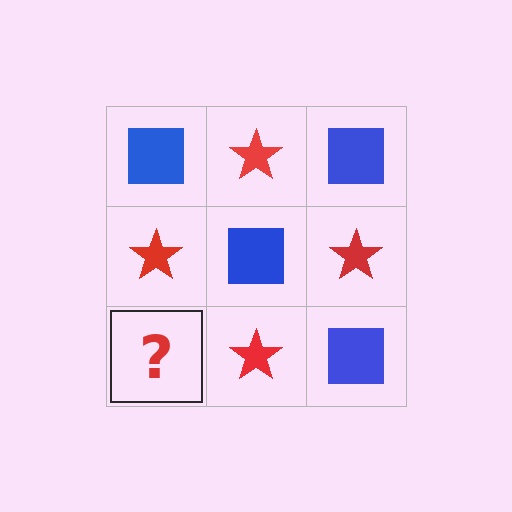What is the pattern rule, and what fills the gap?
The rule is that it alternates blue square and red star in a checkerboard pattern. The gap should be filled with a blue square.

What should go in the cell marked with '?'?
The missing cell should contain a blue square.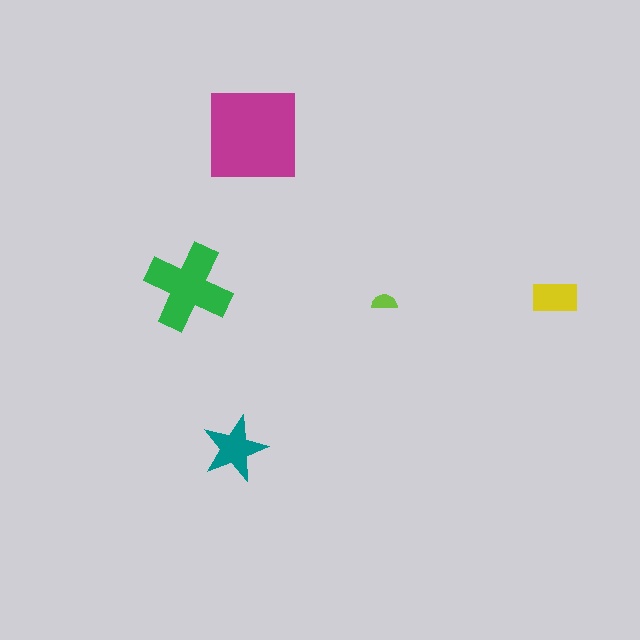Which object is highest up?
The magenta square is topmost.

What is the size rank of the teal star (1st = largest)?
3rd.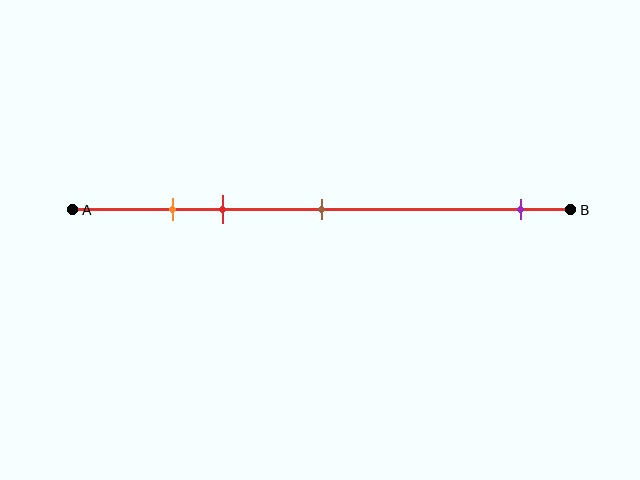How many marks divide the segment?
There are 4 marks dividing the segment.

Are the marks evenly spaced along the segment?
No, the marks are not evenly spaced.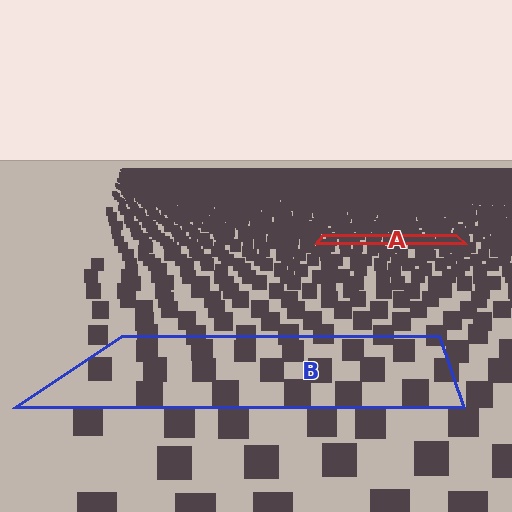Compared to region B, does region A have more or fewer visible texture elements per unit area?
Region A has more texture elements per unit area — they are packed more densely because it is farther away.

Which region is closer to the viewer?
Region B is closer. The texture elements there are larger and more spread out.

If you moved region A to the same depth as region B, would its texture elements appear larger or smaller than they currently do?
They would appear larger. At a closer depth, the same texture elements are projected at a bigger on-screen size.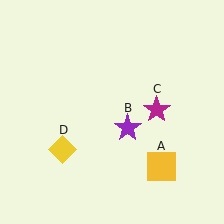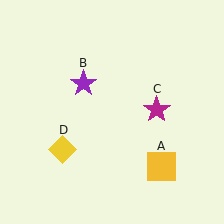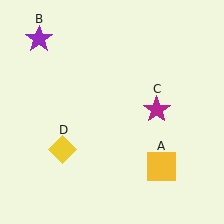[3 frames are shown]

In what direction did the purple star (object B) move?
The purple star (object B) moved up and to the left.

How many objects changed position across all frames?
1 object changed position: purple star (object B).